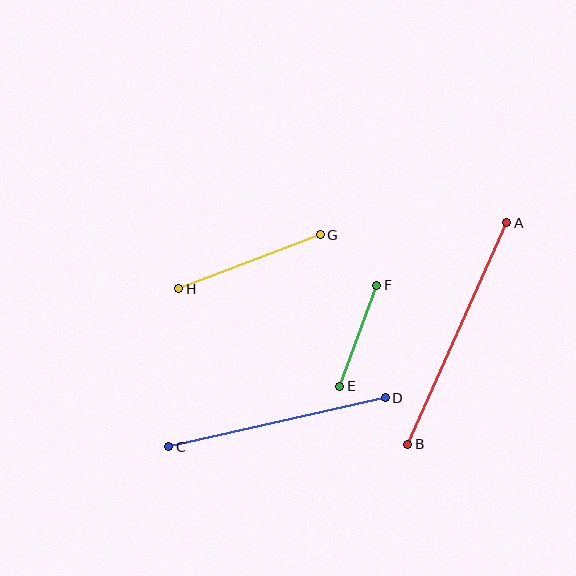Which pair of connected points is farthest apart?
Points A and B are farthest apart.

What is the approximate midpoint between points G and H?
The midpoint is at approximately (250, 262) pixels.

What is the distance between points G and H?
The distance is approximately 151 pixels.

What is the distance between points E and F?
The distance is approximately 107 pixels.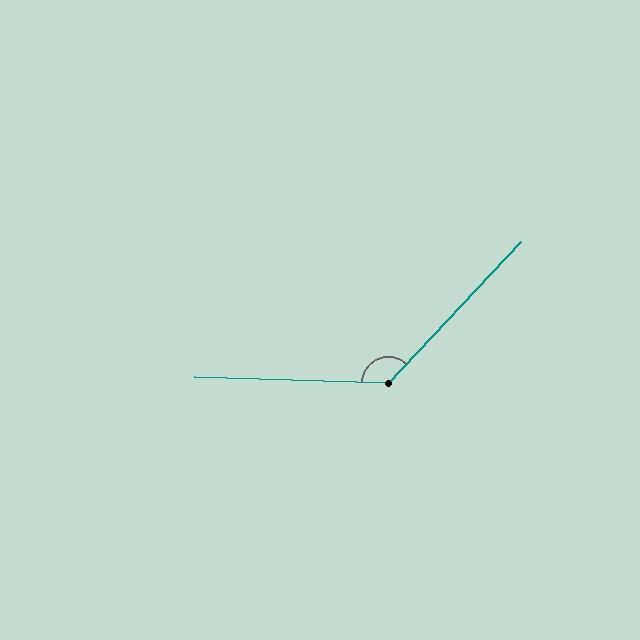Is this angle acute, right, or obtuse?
It is obtuse.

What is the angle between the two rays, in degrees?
Approximately 131 degrees.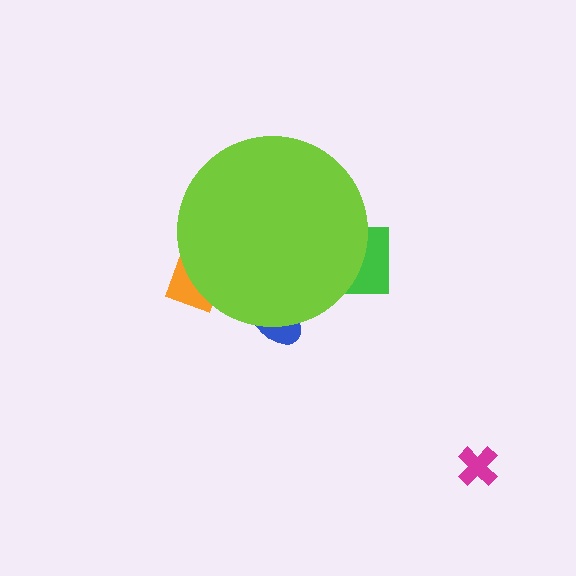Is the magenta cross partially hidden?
No, the magenta cross is fully visible.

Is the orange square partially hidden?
Yes, the orange square is partially hidden behind the lime circle.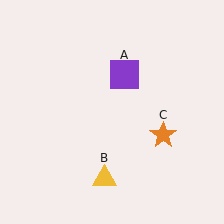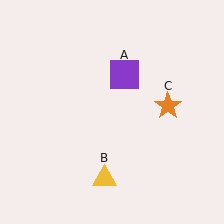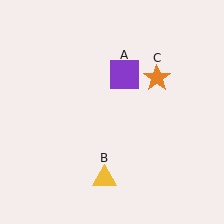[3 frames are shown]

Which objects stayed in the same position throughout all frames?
Purple square (object A) and yellow triangle (object B) remained stationary.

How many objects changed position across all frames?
1 object changed position: orange star (object C).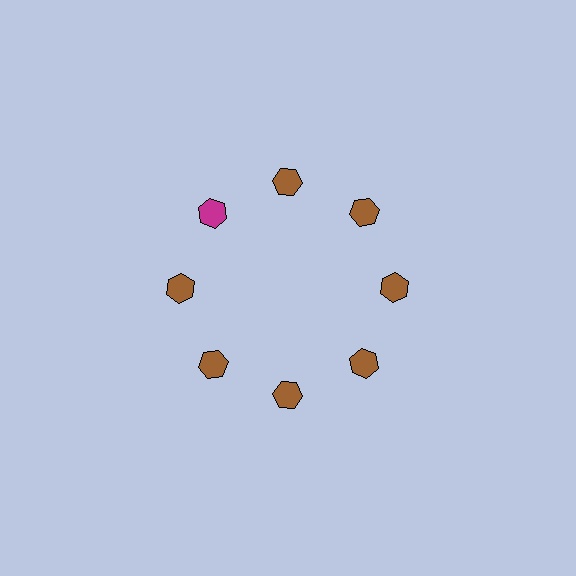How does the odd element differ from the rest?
It has a different color: magenta instead of brown.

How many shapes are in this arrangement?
There are 8 shapes arranged in a ring pattern.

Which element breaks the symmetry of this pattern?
The magenta hexagon at roughly the 10 o'clock position breaks the symmetry. All other shapes are brown hexagons.